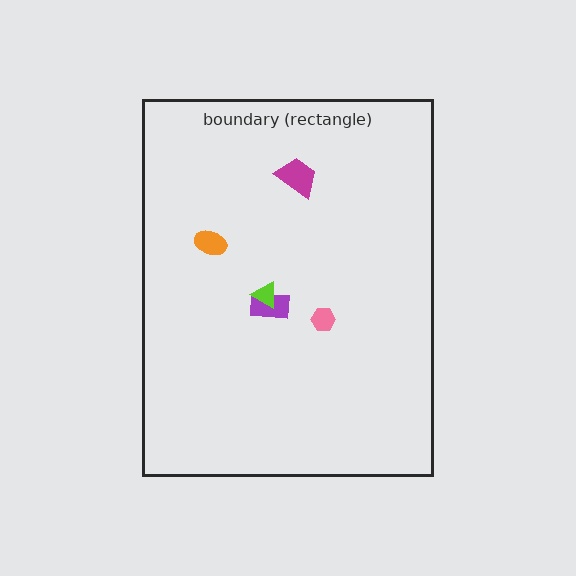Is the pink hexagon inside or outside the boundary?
Inside.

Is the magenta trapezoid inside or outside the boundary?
Inside.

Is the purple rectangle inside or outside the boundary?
Inside.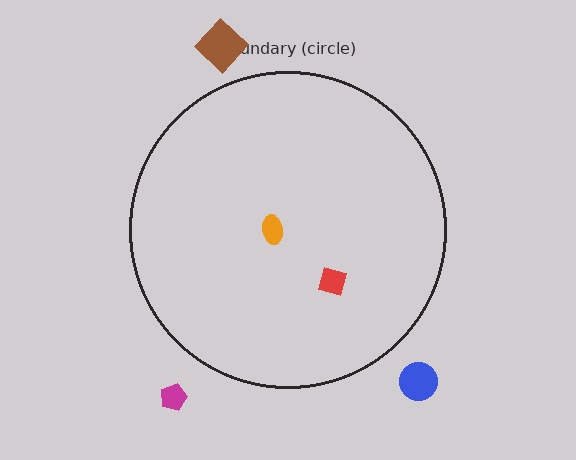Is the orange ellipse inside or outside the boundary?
Inside.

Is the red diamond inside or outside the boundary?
Inside.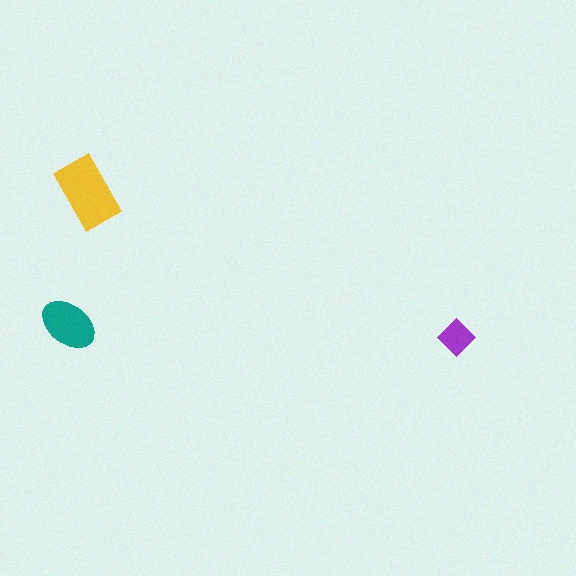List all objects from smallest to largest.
The purple diamond, the teal ellipse, the yellow rectangle.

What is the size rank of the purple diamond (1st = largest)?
3rd.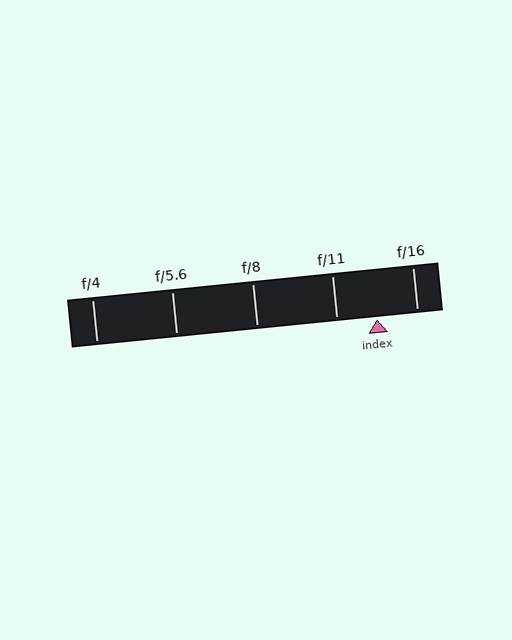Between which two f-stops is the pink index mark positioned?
The index mark is between f/11 and f/16.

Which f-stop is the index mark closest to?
The index mark is closest to f/16.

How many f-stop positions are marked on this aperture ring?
There are 5 f-stop positions marked.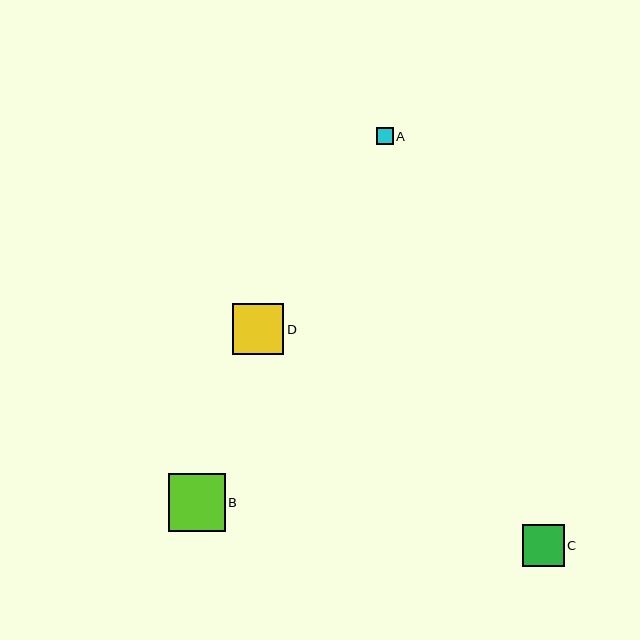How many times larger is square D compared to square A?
Square D is approximately 3.1 times the size of square A.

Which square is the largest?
Square B is the largest with a size of approximately 57 pixels.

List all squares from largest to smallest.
From largest to smallest: B, D, C, A.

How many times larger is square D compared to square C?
Square D is approximately 1.2 times the size of square C.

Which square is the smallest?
Square A is the smallest with a size of approximately 17 pixels.